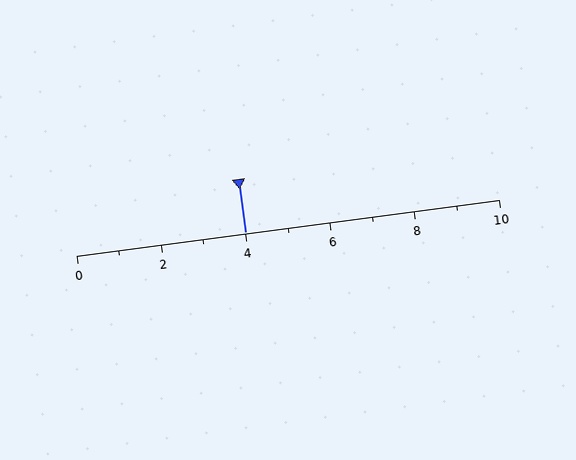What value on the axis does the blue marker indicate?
The marker indicates approximately 4.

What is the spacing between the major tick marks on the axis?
The major ticks are spaced 2 apart.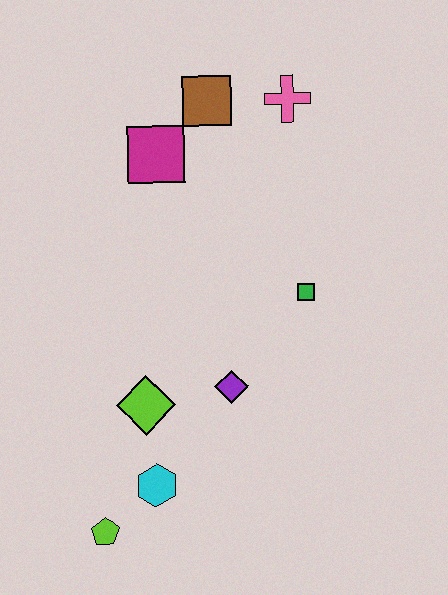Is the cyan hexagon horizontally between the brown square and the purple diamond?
No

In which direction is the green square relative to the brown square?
The green square is below the brown square.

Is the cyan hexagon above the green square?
No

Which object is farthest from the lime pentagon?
The pink cross is farthest from the lime pentagon.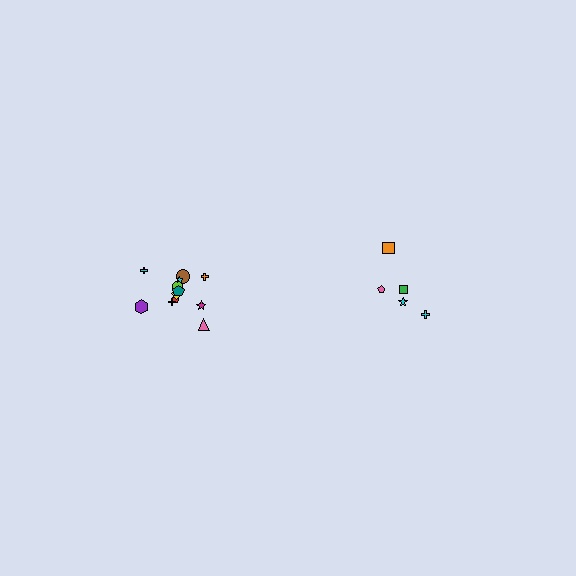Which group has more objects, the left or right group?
The left group.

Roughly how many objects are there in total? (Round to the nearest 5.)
Roughly 15 objects in total.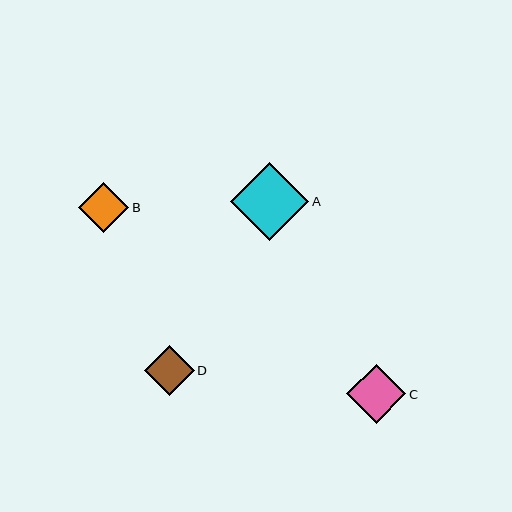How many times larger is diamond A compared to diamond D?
Diamond A is approximately 1.6 times the size of diamond D.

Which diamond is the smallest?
Diamond D is the smallest with a size of approximately 50 pixels.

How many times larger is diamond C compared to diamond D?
Diamond C is approximately 1.2 times the size of diamond D.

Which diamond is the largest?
Diamond A is the largest with a size of approximately 78 pixels.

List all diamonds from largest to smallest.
From largest to smallest: A, C, B, D.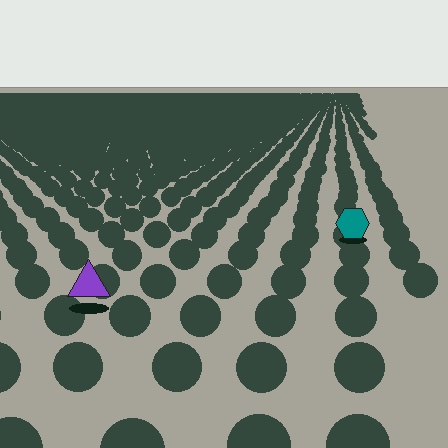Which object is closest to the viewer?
The purple triangle is closest. The texture marks near it are larger and more spread out.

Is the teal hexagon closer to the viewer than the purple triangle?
No. The purple triangle is closer — you can tell from the texture gradient: the ground texture is coarser near it.